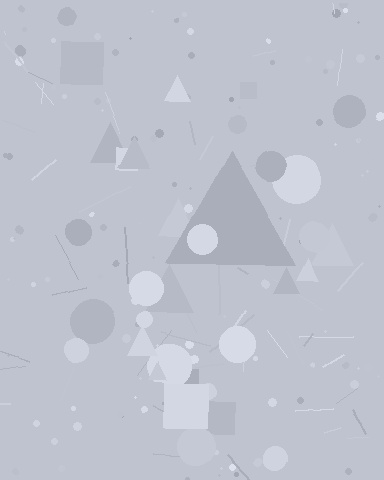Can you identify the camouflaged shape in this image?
The camouflaged shape is a triangle.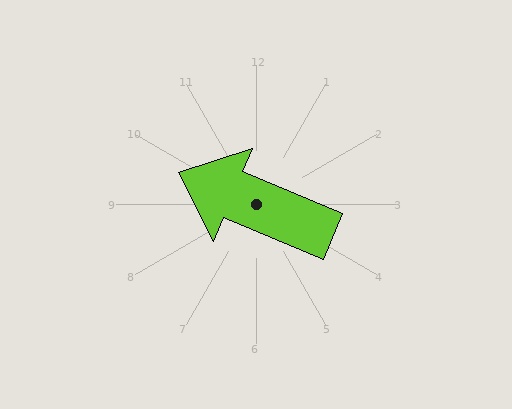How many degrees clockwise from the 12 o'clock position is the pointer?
Approximately 293 degrees.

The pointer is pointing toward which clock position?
Roughly 10 o'clock.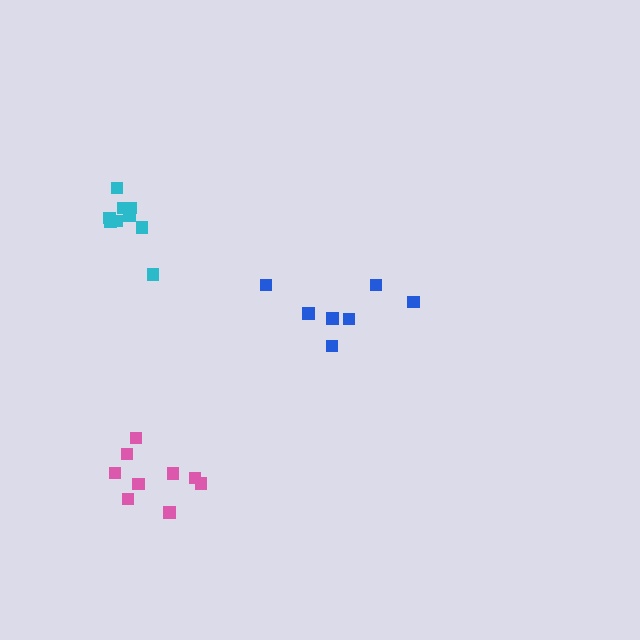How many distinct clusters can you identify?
There are 3 distinct clusters.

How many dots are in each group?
Group 1: 9 dots, Group 2: 7 dots, Group 3: 9 dots (25 total).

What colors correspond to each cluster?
The clusters are colored: cyan, blue, pink.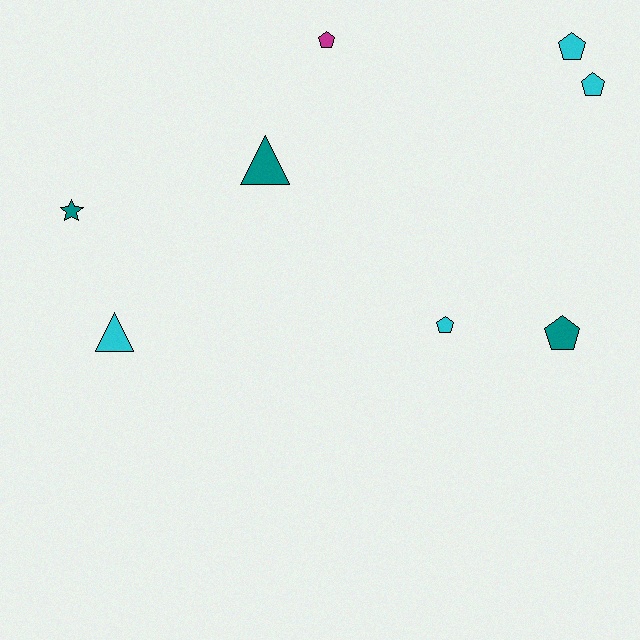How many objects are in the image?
There are 8 objects.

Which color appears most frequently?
Cyan, with 4 objects.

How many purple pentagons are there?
There are no purple pentagons.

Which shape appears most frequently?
Pentagon, with 5 objects.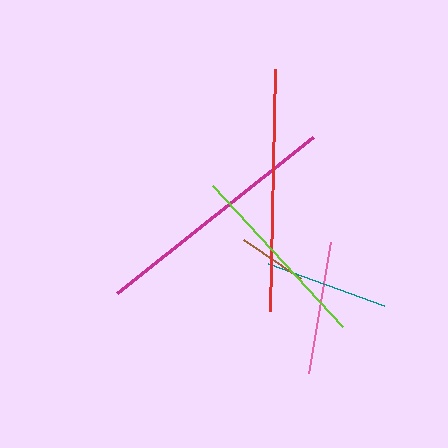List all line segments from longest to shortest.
From longest to shortest: magenta, red, lime, pink, teal, brown.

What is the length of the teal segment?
The teal segment is approximately 123 pixels long.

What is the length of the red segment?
The red segment is approximately 242 pixels long.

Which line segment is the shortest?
The brown line is the shortest at approximately 69 pixels.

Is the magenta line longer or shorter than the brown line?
The magenta line is longer than the brown line.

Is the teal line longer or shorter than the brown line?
The teal line is longer than the brown line.